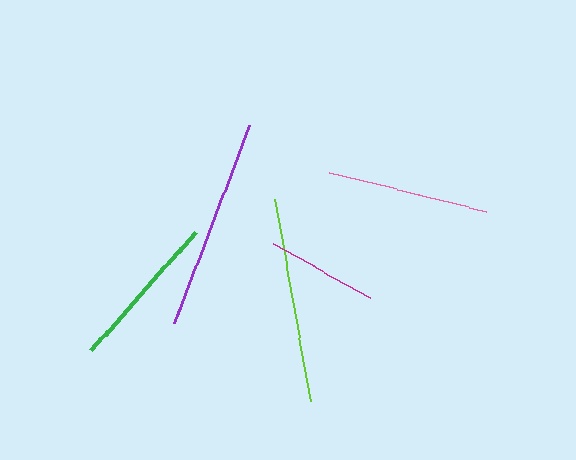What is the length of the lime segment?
The lime segment is approximately 205 pixels long.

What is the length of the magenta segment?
The magenta segment is approximately 112 pixels long.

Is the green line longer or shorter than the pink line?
The pink line is longer than the green line.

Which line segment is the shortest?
The magenta line is the shortest at approximately 112 pixels.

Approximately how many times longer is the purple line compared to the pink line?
The purple line is approximately 1.3 times the length of the pink line.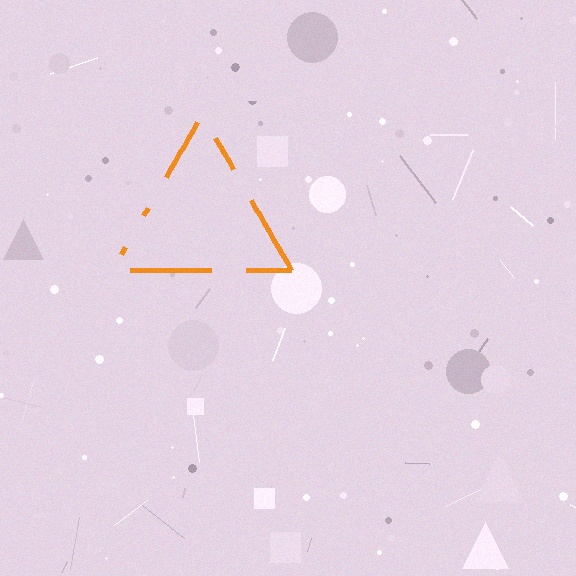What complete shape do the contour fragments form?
The contour fragments form a triangle.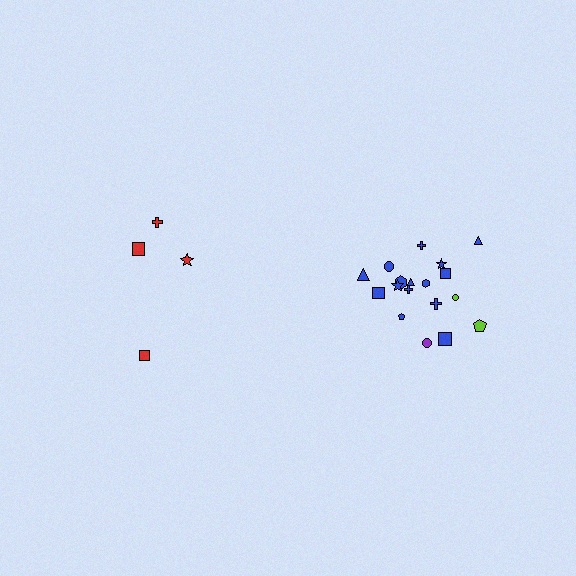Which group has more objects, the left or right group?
The right group.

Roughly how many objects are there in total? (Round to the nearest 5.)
Roughly 20 objects in total.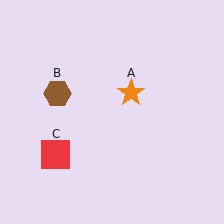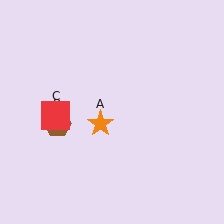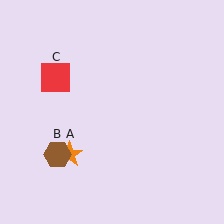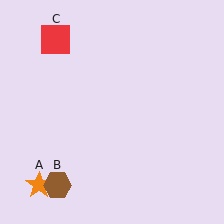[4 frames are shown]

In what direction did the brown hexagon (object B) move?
The brown hexagon (object B) moved down.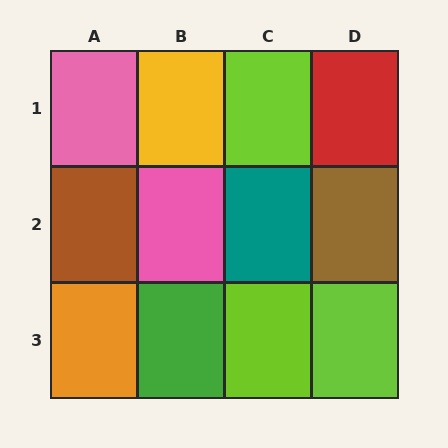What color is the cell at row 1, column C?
Lime.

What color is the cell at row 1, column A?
Pink.